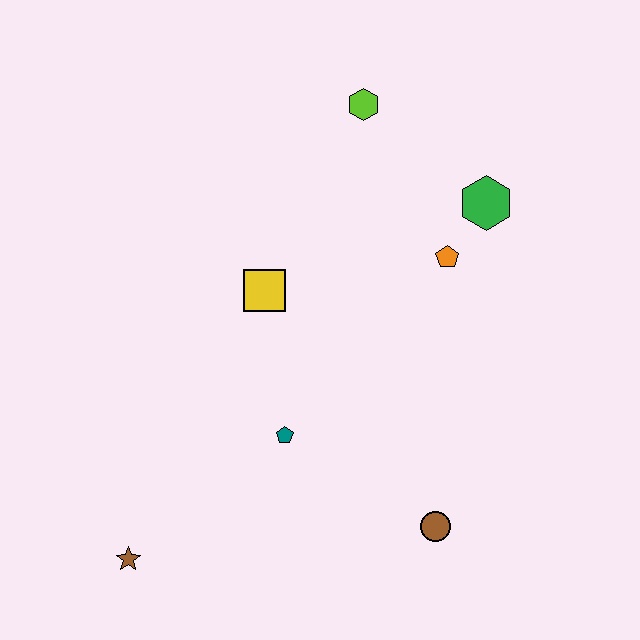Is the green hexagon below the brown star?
No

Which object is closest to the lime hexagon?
The green hexagon is closest to the lime hexagon.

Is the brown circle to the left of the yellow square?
No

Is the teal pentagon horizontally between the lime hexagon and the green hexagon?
No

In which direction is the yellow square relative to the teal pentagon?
The yellow square is above the teal pentagon.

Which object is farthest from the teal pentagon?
The lime hexagon is farthest from the teal pentagon.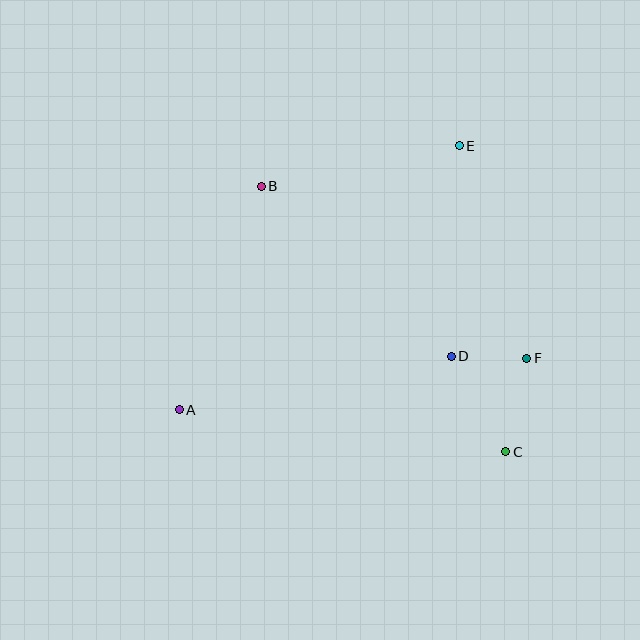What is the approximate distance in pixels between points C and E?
The distance between C and E is approximately 310 pixels.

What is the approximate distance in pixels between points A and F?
The distance between A and F is approximately 351 pixels.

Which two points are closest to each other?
Points D and F are closest to each other.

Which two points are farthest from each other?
Points A and E are farthest from each other.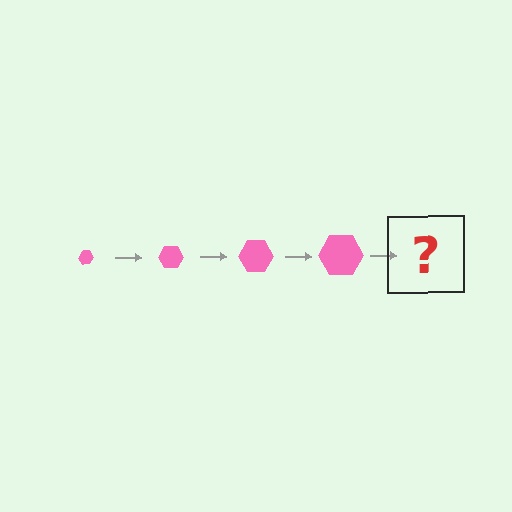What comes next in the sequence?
The next element should be a pink hexagon, larger than the previous one.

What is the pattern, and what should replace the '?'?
The pattern is that the hexagon gets progressively larger each step. The '?' should be a pink hexagon, larger than the previous one.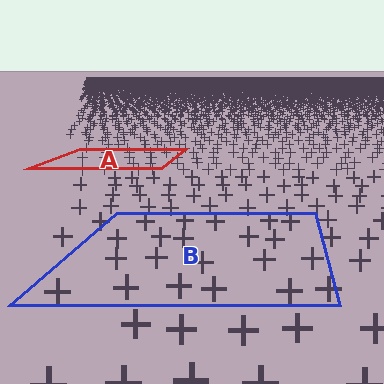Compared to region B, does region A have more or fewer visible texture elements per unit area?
Region A has more texture elements per unit area — they are packed more densely because it is farther away.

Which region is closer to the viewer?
Region B is closer. The texture elements there are larger and more spread out.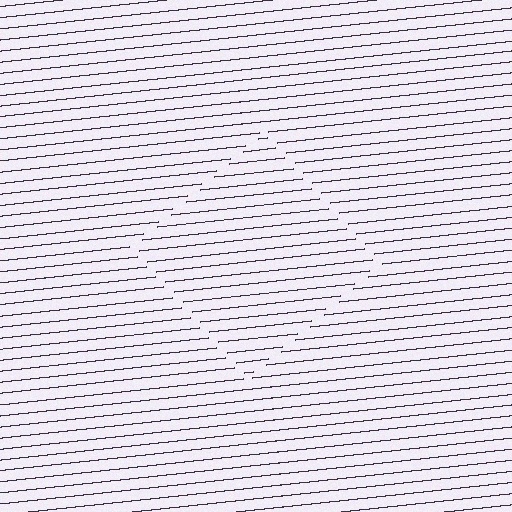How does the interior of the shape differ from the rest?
The interior of the shape contains the same grating, shifted by half a period — the contour is defined by the phase discontinuity where line-ends from the inner and outer gratings abut.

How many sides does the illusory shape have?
4 sides — the line-ends trace a square.